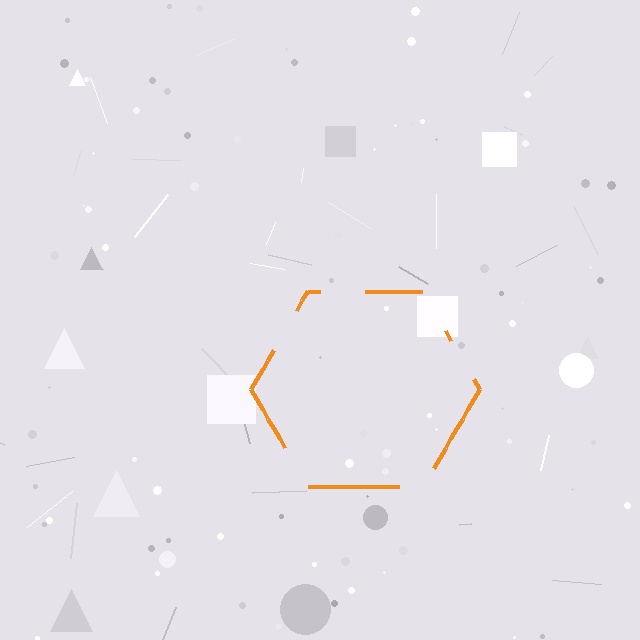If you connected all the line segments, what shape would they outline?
They would outline a hexagon.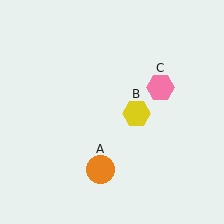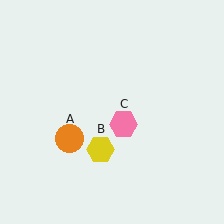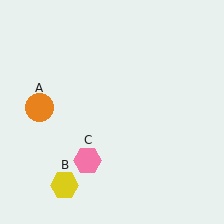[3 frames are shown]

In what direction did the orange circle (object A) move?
The orange circle (object A) moved up and to the left.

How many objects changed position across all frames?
3 objects changed position: orange circle (object A), yellow hexagon (object B), pink hexagon (object C).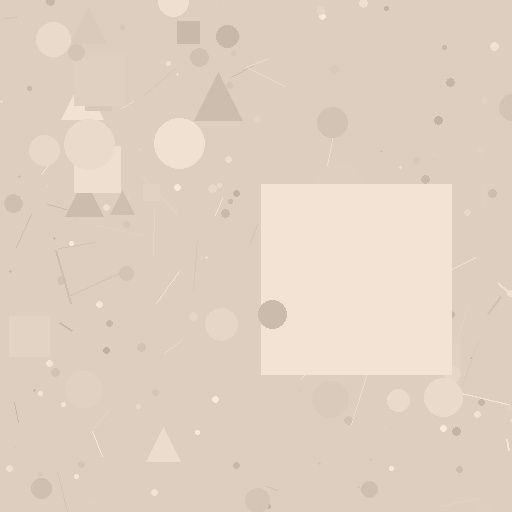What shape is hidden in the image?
A square is hidden in the image.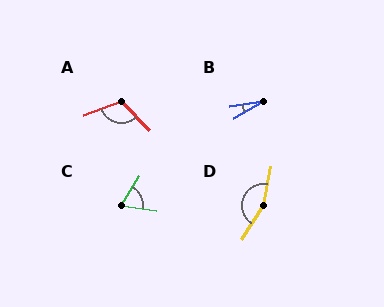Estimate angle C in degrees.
Approximately 66 degrees.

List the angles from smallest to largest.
B (22°), C (66°), A (115°), D (159°).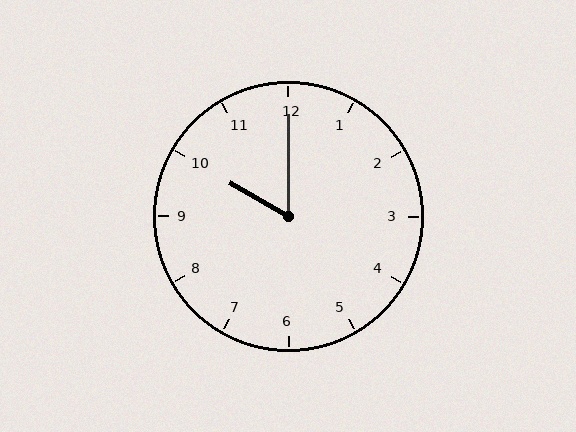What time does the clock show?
10:00.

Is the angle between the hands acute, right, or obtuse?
It is acute.